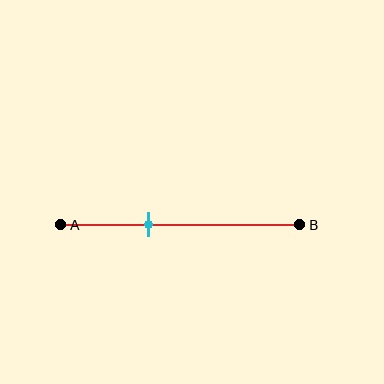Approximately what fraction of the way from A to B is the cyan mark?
The cyan mark is approximately 35% of the way from A to B.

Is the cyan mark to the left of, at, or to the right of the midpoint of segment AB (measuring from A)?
The cyan mark is to the left of the midpoint of segment AB.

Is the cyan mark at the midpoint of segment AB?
No, the mark is at about 35% from A, not at the 50% midpoint.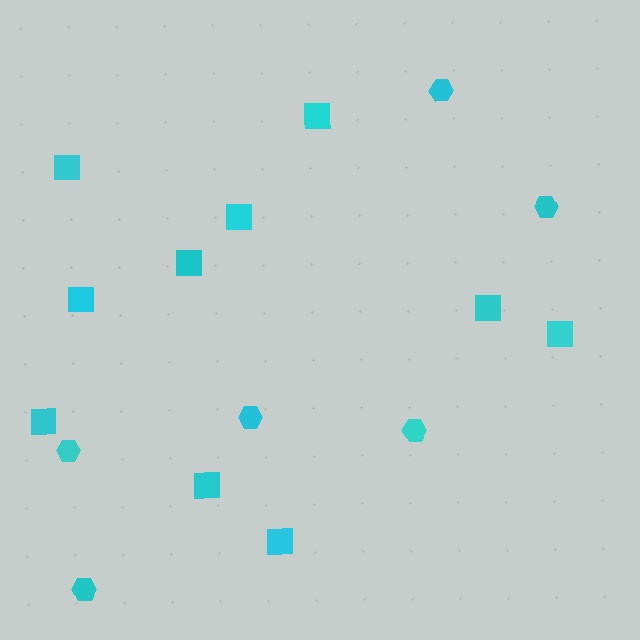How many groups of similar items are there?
There are 2 groups: one group of squares (10) and one group of hexagons (6).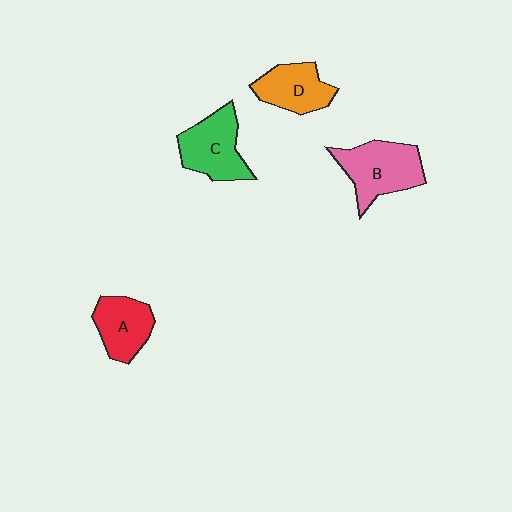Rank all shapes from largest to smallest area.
From largest to smallest: B (pink), C (green), D (orange), A (red).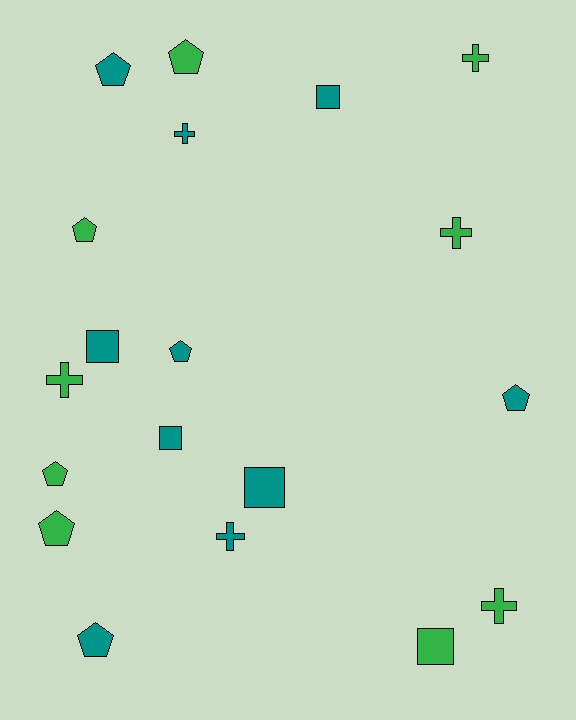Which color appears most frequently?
Teal, with 10 objects.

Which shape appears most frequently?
Pentagon, with 8 objects.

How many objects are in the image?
There are 19 objects.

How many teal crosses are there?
There are 2 teal crosses.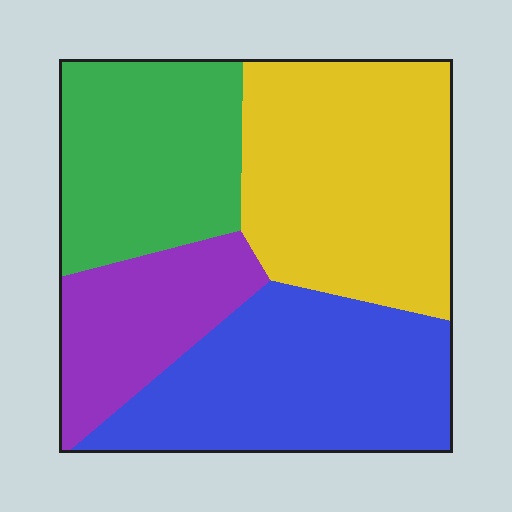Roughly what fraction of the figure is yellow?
Yellow takes up about one third (1/3) of the figure.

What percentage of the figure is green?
Green takes up less than a quarter of the figure.